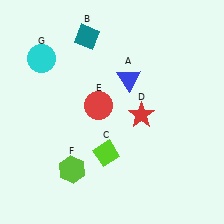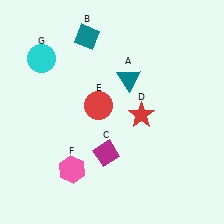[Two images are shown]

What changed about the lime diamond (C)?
In Image 1, C is lime. In Image 2, it changed to magenta.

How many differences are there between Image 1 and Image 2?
There are 3 differences between the two images.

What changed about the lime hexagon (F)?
In Image 1, F is lime. In Image 2, it changed to pink.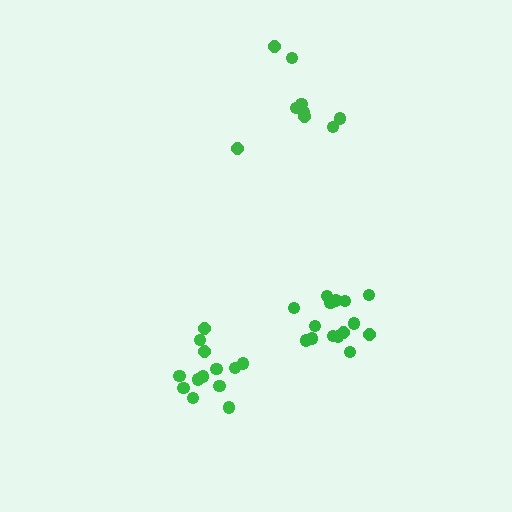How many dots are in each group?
Group 1: 15 dots, Group 2: 10 dots, Group 3: 13 dots (38 total).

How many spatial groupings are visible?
There are 3 spatial groupings.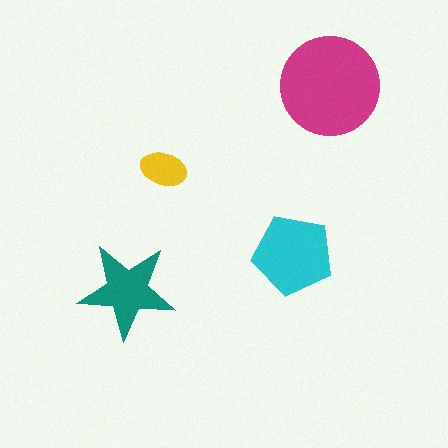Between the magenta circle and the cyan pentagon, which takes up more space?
The magenta circle.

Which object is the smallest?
The yellow ellipse.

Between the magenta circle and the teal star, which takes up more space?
The magenta circle.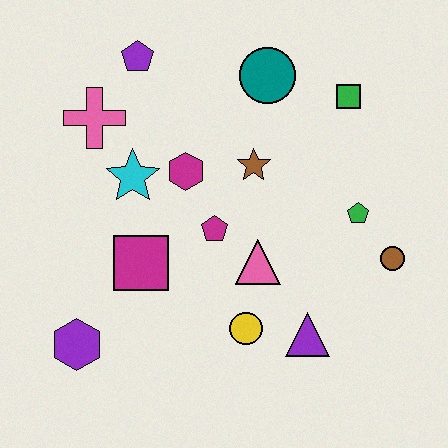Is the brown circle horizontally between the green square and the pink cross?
No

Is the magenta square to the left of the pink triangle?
Yes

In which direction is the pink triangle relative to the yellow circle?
The pink triangle is above the yellow circle.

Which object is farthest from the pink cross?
The brown circle is farthest from the pink cross.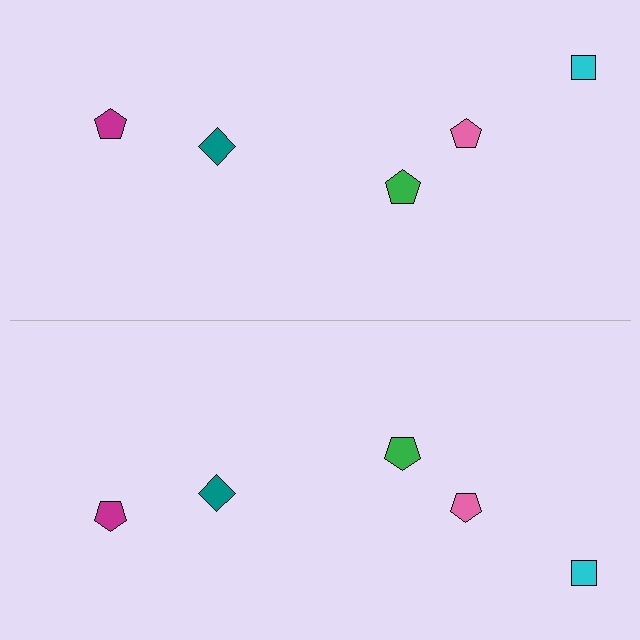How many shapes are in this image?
There are 10 shapes in this image.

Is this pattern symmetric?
Yes, this pattern has bilateral (reflection) symmetry.